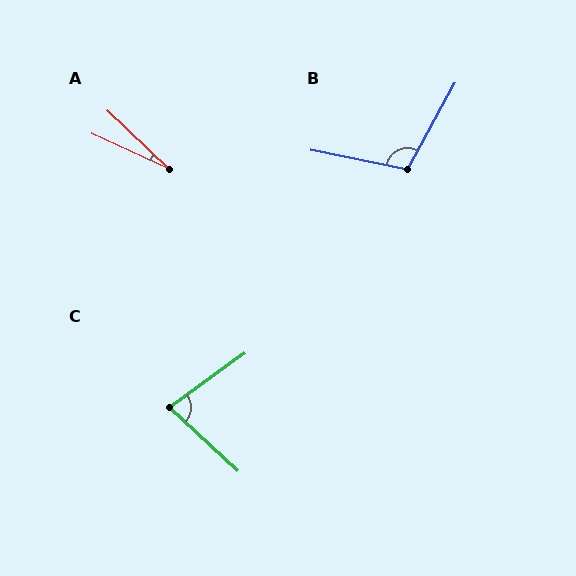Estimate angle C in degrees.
Approximately 78 degrees.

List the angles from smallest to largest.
A (19°), C (78°), B (107°).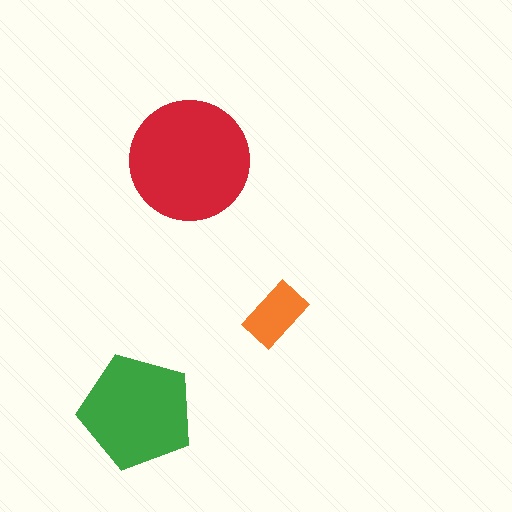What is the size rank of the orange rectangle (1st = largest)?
3rd.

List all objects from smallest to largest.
The orange rectangle, the green pentagon, the red circle.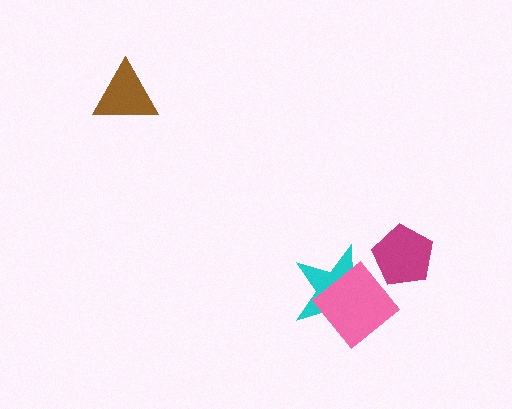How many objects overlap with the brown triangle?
0 objects overlap with the brown triangle.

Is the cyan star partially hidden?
Yes, it is partially covered by another shape.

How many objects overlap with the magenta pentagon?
0 objects overlap with the magenta pentagon.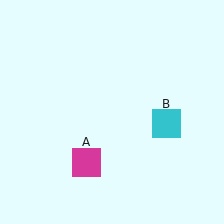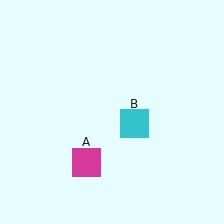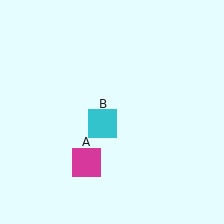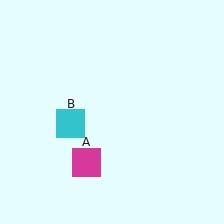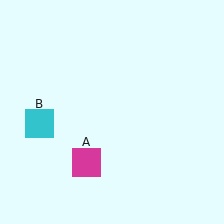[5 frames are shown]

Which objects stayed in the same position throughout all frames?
Magenta square (object A) remained stationary.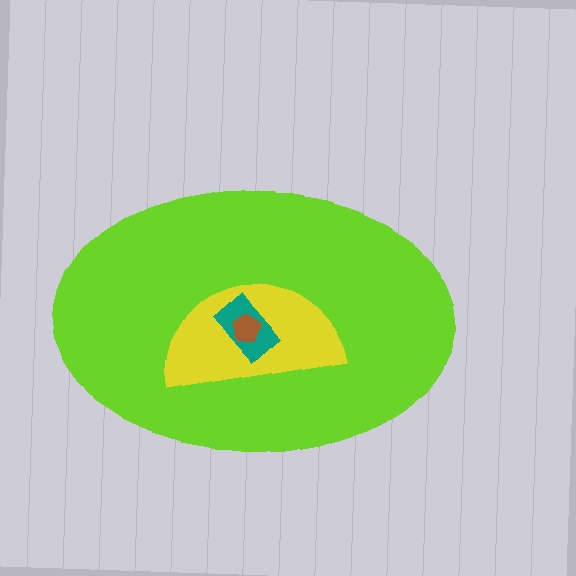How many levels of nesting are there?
4.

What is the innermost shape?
The brown pentagon.